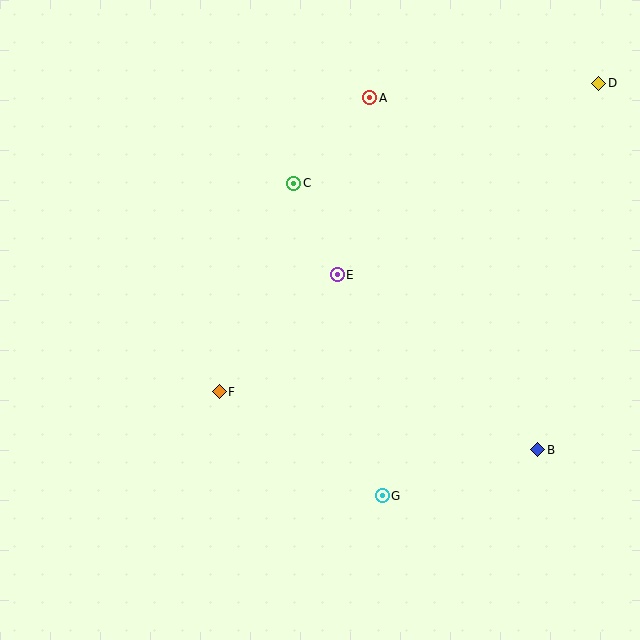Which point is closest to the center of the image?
Point E at (337, 275) is closest to the center.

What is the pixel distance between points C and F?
The distance between C and F is 222 pixels.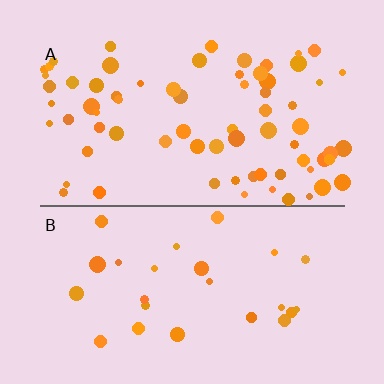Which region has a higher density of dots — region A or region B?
A (the top).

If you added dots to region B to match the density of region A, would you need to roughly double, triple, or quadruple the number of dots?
Approximately triple.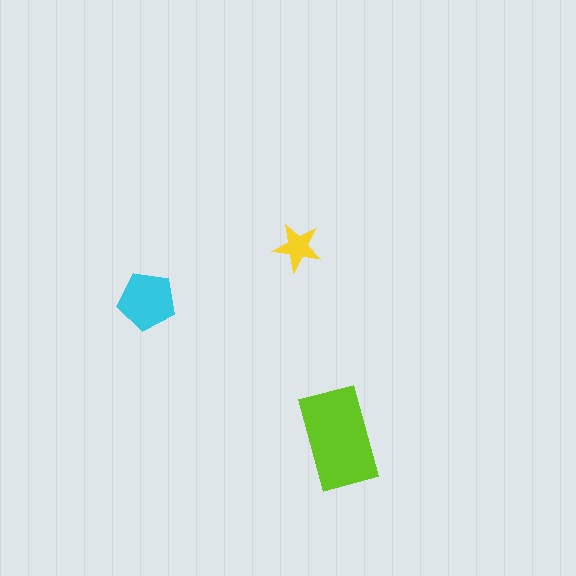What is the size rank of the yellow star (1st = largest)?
3rd.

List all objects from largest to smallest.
The lime rectangle, the cyan pentagon, the yellow star.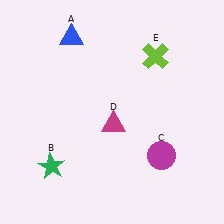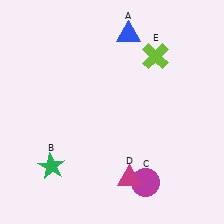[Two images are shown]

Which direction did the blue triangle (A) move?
The blue triangle (A) moved right.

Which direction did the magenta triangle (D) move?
The magenta triangle (D) moved down.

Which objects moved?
The objects that moved are: the blue triangle (A), the magenta circle (C), the magenta triangle (D).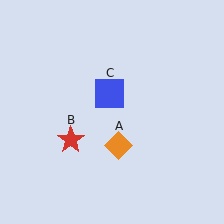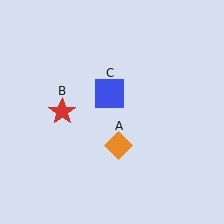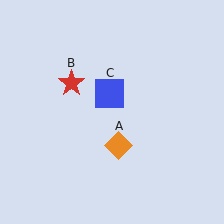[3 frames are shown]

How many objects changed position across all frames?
1 object changed position: red star (object B).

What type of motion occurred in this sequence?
The red star (object B) rotated clockwise around the center of the scene.